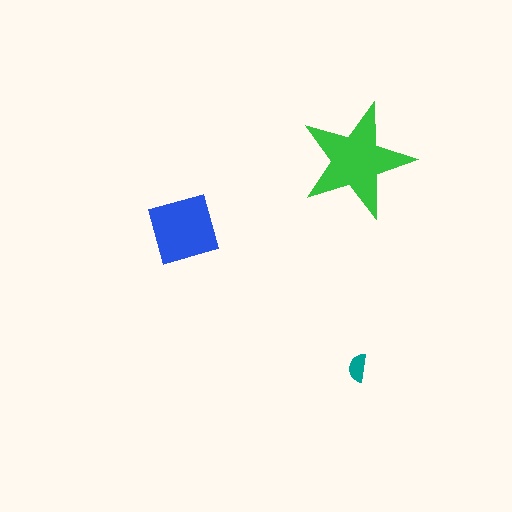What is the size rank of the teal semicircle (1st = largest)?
3rd.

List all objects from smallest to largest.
The teal semicircle, the blue diamond, the green star.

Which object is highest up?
The green star is topmost.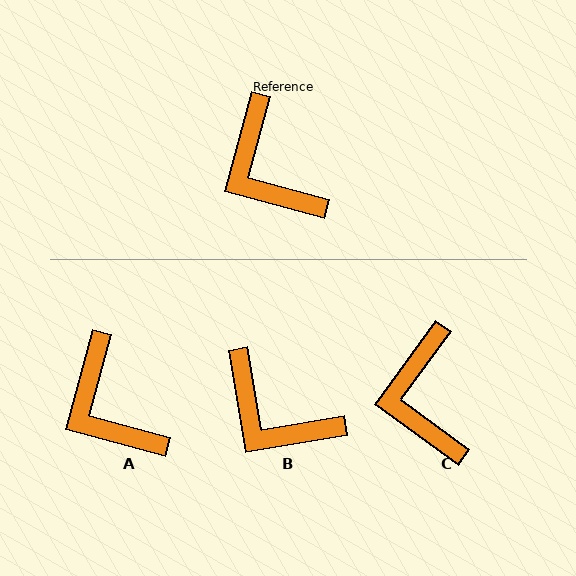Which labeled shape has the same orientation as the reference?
A.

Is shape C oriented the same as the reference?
No, it is off by about 21 degrees.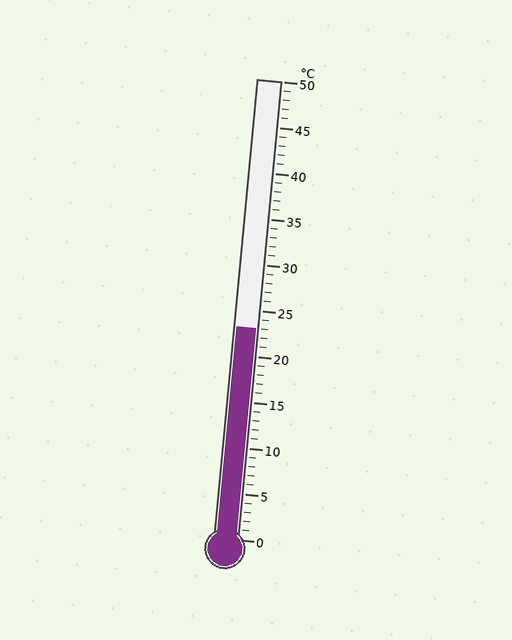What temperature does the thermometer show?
The thermometer shows approximately 23°C.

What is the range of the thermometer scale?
The thermometer scale ranges from 0°C to 50°C.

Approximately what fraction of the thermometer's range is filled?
The thermometer is filled to approximately 45% of its range.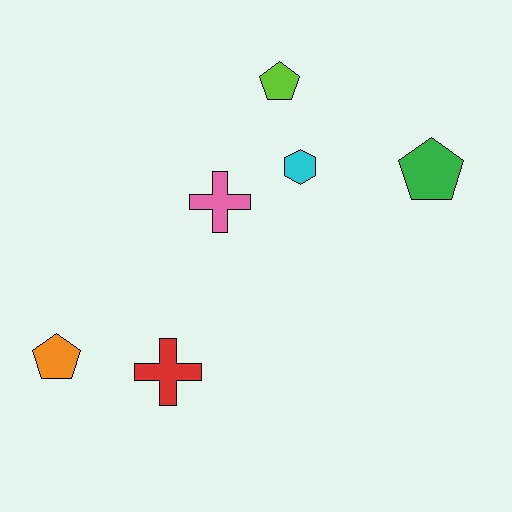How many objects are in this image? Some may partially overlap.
There are 6 objects.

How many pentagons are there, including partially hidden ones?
There are 3 pentagons.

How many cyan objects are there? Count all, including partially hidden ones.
There is 1 cyan object.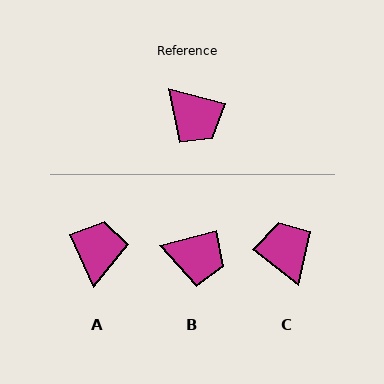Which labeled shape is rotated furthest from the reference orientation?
C, about 156 degrees away.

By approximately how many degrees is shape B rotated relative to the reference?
Approximately 30 degrees counter-clockwise.